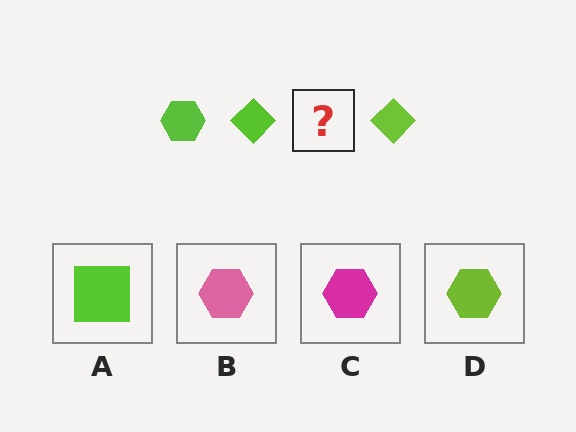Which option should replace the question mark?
Option D.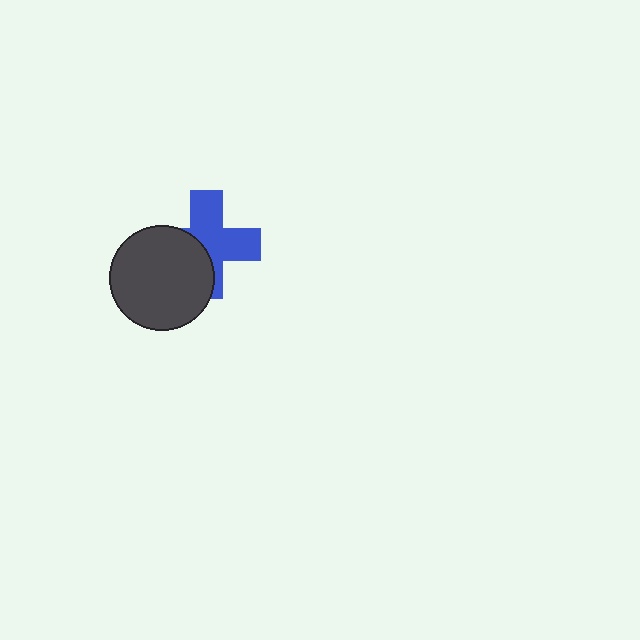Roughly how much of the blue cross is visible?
About half of it is visible (roughly 59%).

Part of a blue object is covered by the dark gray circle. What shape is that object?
It is a cross.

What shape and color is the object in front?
The object in front is a dark gray circle.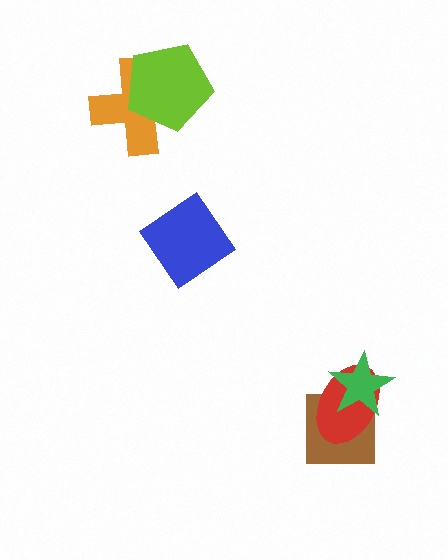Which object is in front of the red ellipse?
The green star is in front of the red ellipse.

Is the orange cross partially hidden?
Yes, it is partially covered by another shape.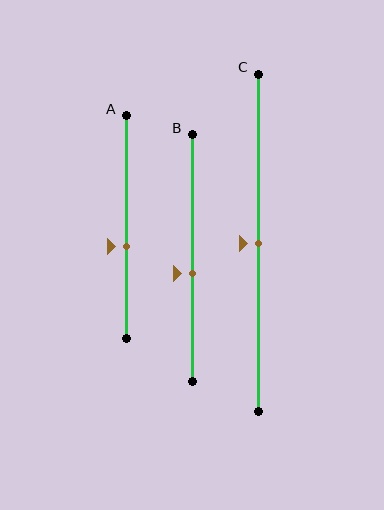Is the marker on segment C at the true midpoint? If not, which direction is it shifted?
Yes, the marker on segment C is at the true midpoint.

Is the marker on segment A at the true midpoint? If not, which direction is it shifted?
No, the marker on segment A is shifted downward by about 9% of the segment length.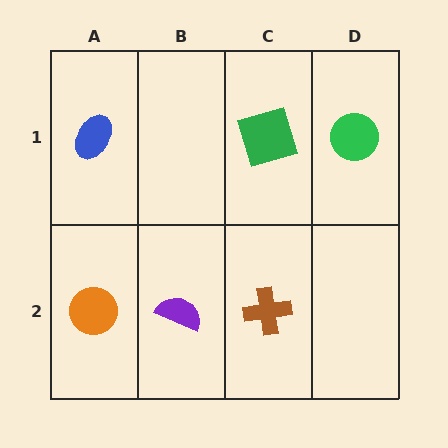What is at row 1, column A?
A blue ellipse.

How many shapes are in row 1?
3 shapes.